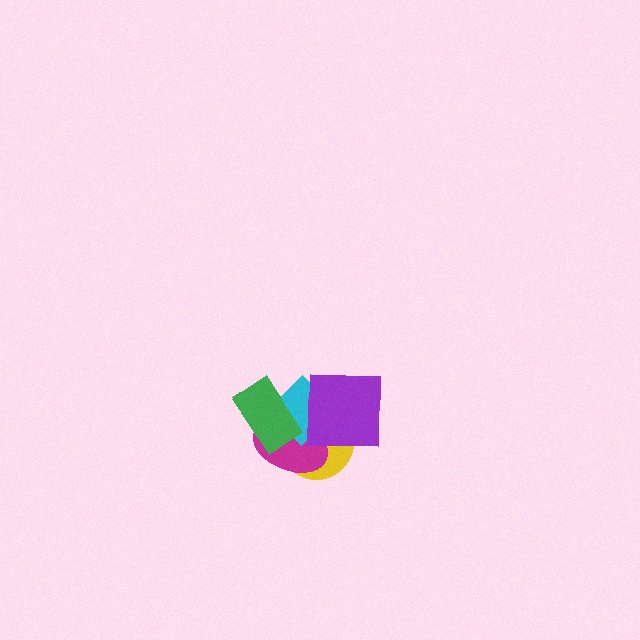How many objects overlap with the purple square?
3 objects overlap with the purple square.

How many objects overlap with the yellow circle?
4 objects overlap with the yellow circle.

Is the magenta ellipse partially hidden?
Yes, it is partially covered by another shape.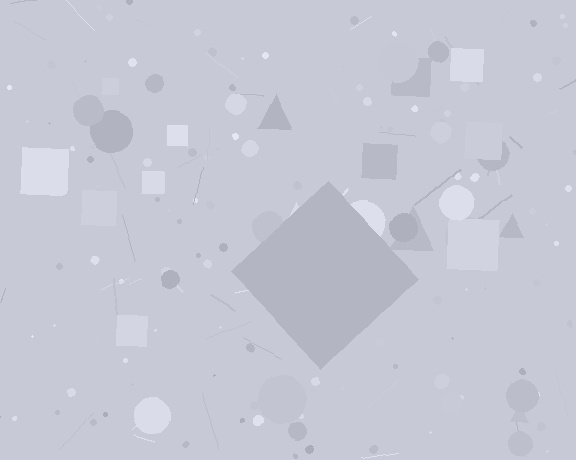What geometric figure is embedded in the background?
A diamond is embedded in the background.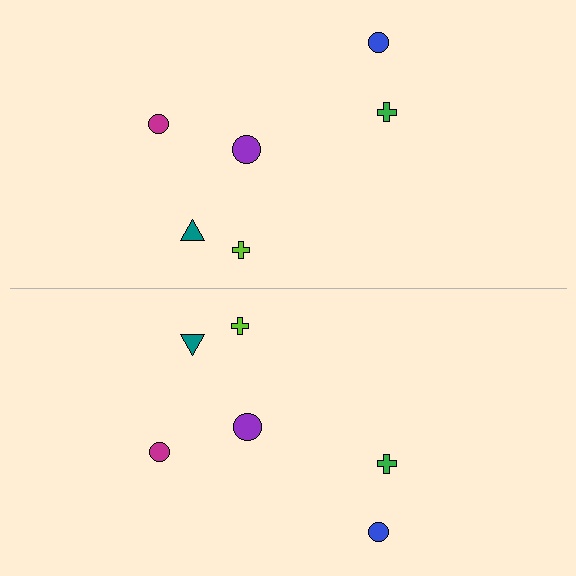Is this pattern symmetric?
Yes, this pattern has bilateral (reflection) symmetry.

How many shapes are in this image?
There are 12 shapes in this image.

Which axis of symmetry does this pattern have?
The pattern has a horizontal axis of symmetry running through the center of the image.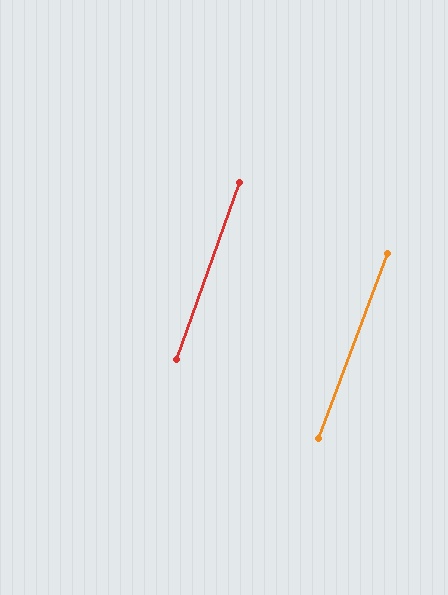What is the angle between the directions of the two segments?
Approximately 1 degree.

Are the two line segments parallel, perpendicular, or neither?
Parallel — their directions differ by only 0.9°.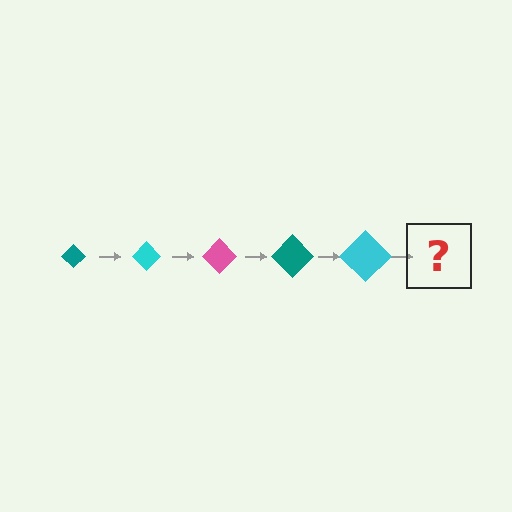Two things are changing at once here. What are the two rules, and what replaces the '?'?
The two rules are that the diamond grows larger each step and the color cycles through teal, cyan, and pink. The '?' should be a pink diamond, larger than the previous one.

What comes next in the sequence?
The next element should be a pink diamond, larger than the previous one.